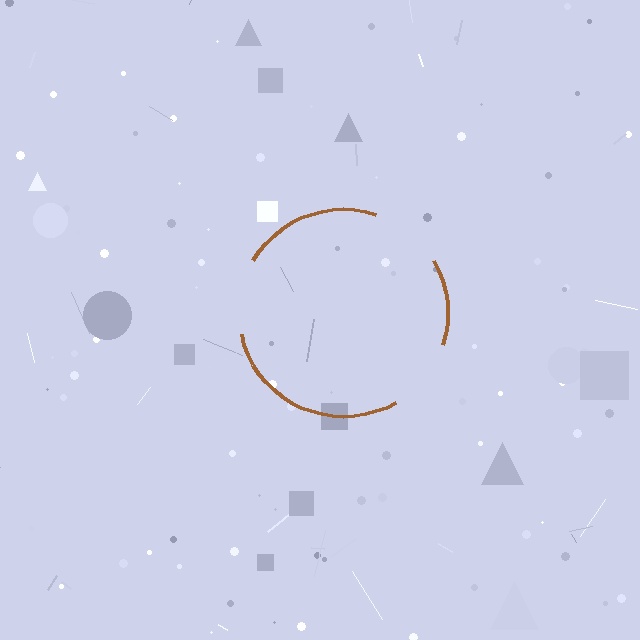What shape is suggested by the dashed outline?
The dashed outline suggests a circle.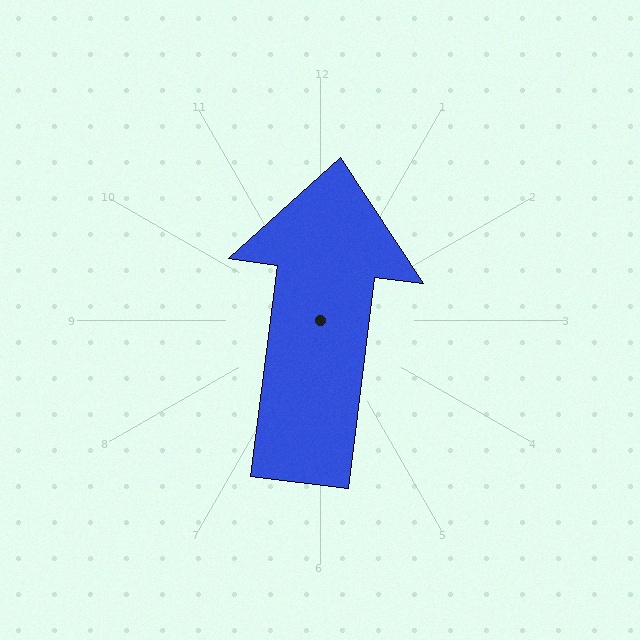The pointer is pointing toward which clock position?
Roughly 12 o'clock.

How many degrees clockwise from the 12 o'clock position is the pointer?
Approximately 7 degrees.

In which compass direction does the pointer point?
North.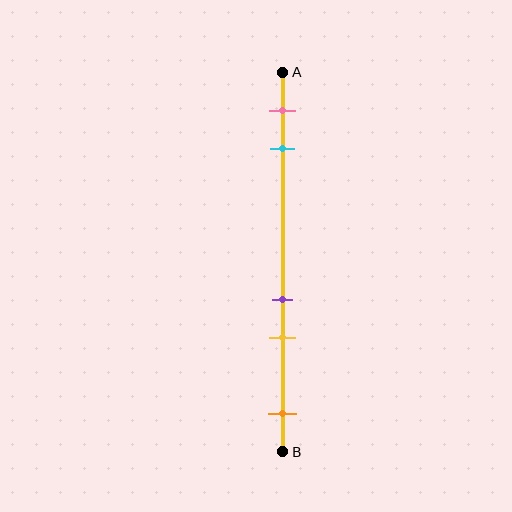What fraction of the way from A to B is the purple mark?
The purple mark is approximately 60% (0.6) of the way from A to B.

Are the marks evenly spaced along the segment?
No, the marks are not evenly spaced.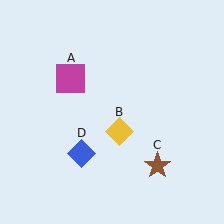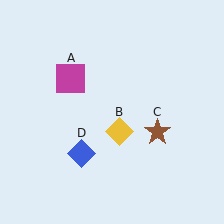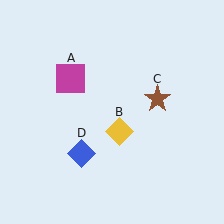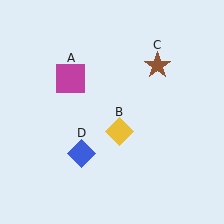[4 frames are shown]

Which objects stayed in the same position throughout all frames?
Magenta square (object A) and yellow diamond (object B) and blue diamond (object D) remained stationary.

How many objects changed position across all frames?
1 object changed position: brown star (object C).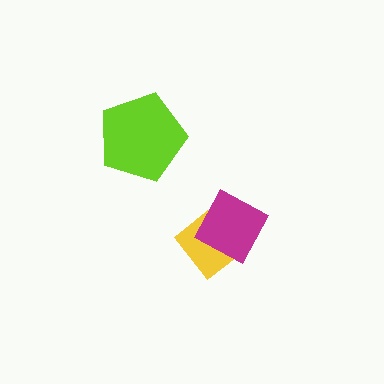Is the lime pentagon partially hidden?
No, no other shape covers it.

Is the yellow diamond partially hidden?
Yes, it is partially covered by another shape.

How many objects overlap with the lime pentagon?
0 objects overlap with the lime pentagon.